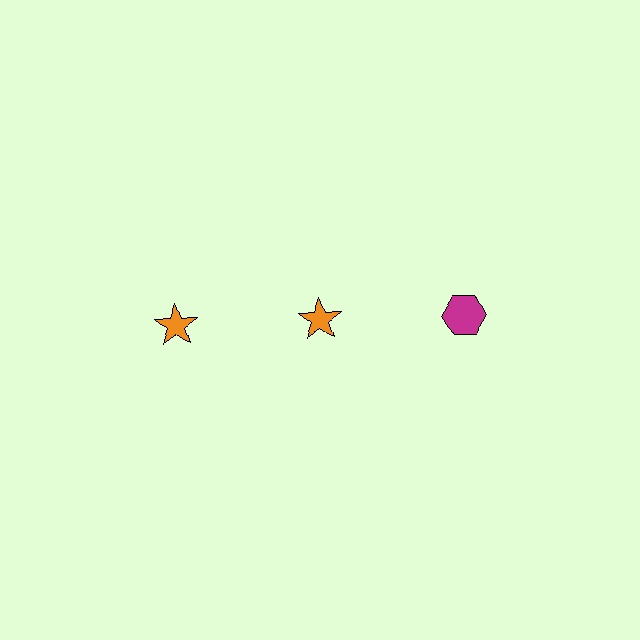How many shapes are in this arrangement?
There are 3 shapes arranged in a grid pattern.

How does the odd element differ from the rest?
It differs in both color (magenta instead of orange) and shape (hexagon instead of star).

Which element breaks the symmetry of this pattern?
The magenta hexagon in the top row, center column breaks the symmetry. All other shapes are orange stars.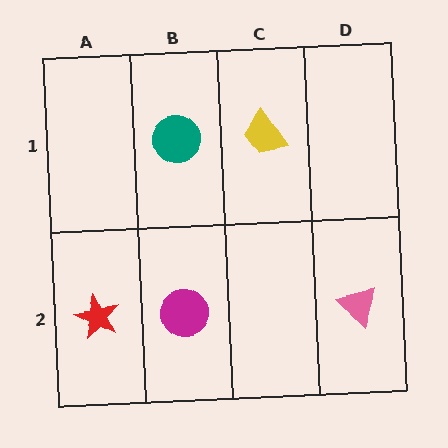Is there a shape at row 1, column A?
No, that cell is empty.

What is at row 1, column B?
A teal circle.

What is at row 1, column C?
A yellow trapezoid.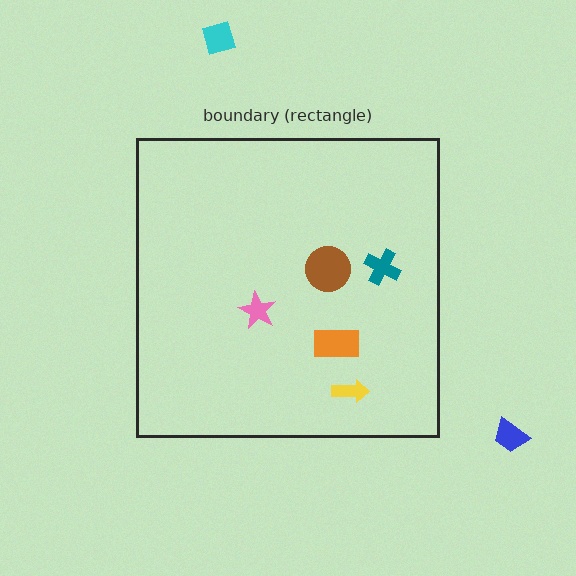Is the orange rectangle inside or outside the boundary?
Inside.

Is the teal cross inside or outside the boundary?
Inside.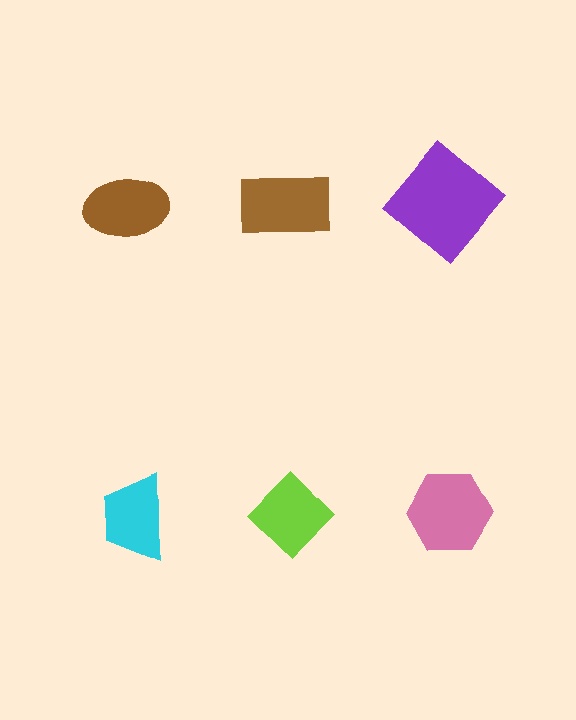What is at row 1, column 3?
A purple diamond.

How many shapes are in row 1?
3 shapes.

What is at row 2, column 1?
A cyan trapezoid.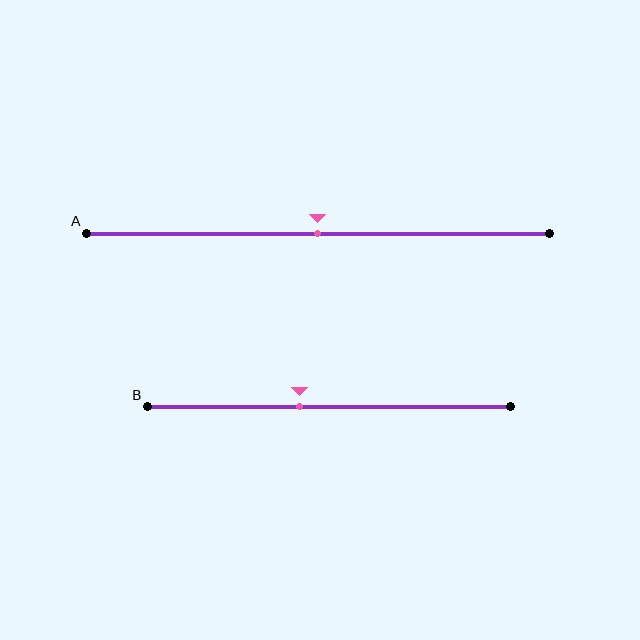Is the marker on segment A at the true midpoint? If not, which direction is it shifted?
Yes, the marker on segment A is at the true midpoint.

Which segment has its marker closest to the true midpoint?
Segment A has its marker closest to the true midpoint.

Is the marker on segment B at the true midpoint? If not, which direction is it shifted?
No, the marker on segment B is shifted to the left by about 8% of the segment length.